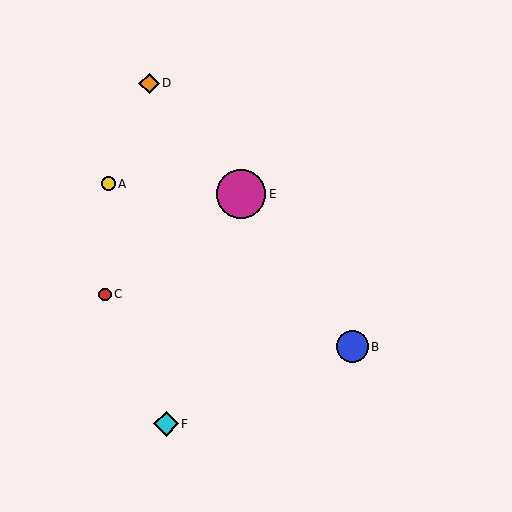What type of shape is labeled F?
Shape F is a cyan diamond.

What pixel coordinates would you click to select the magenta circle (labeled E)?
Click at (241, 194) to select the magenta circle E.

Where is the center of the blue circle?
The center of the blue circle is at (352, 347).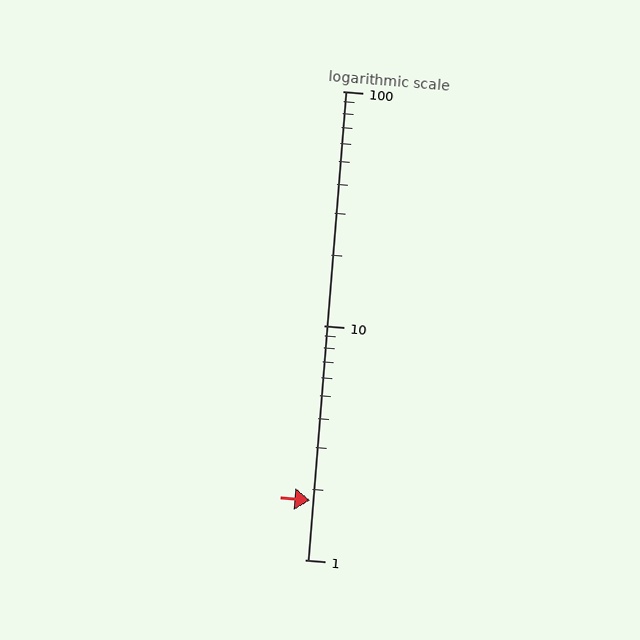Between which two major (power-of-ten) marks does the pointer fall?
The pointer is between 1 and 10.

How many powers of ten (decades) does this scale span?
The scale spans 2 decades, from 1 to 100.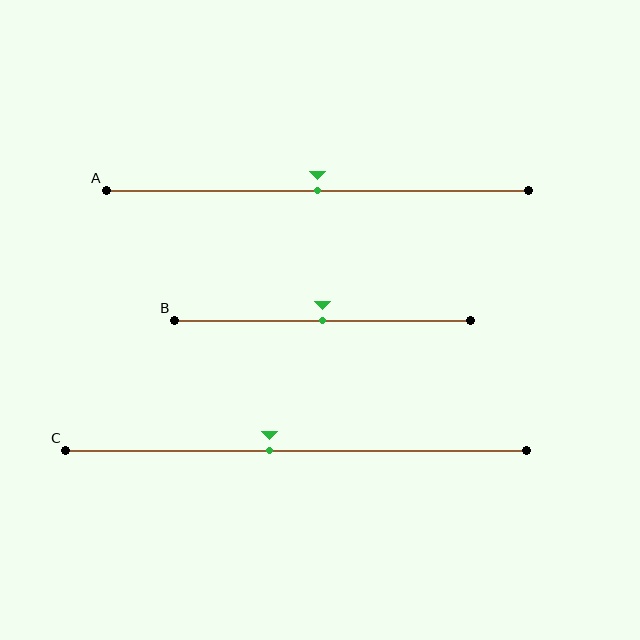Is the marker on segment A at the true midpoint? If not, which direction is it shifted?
Yes, the marker on segment A is at the true midpoint.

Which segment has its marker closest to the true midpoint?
Segment A has its marker closest to the true midpoint.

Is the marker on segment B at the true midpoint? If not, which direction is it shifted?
Yes, the marker on segment B is at the true midpoint.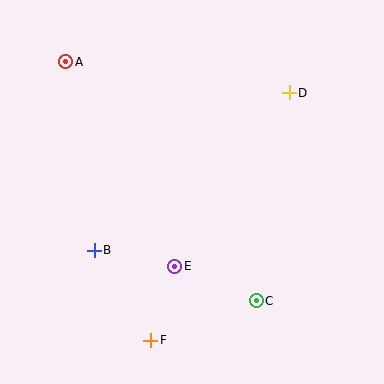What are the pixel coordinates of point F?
Point F is at (151, 340).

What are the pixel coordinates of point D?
Point D is at (289, 93).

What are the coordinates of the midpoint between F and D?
The midpoint between F and D is at (220, 216).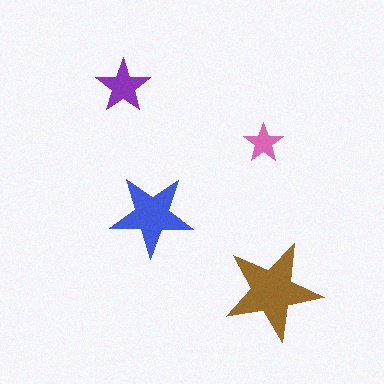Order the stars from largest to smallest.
the brown one, the blue one, the purple one, the pink one.